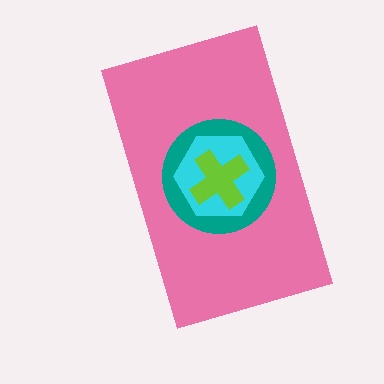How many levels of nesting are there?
4.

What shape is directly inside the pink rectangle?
The teal circle.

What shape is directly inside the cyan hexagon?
The lime cross.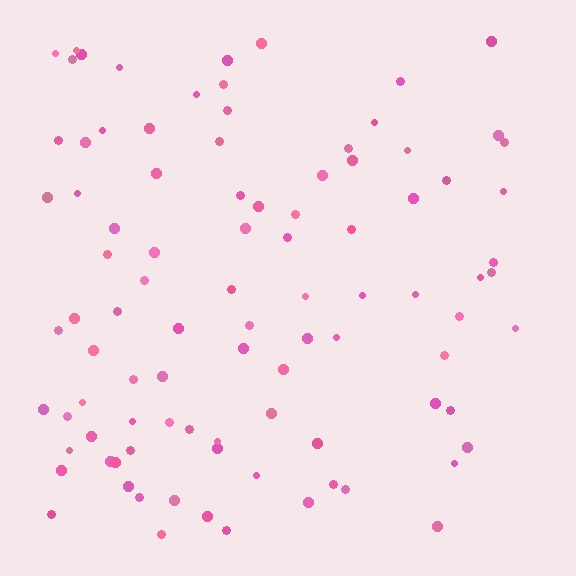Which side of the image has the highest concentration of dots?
The left.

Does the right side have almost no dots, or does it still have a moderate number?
Still a moderate number, just noticeably fewer than the left.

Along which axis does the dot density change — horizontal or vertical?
Horizontal.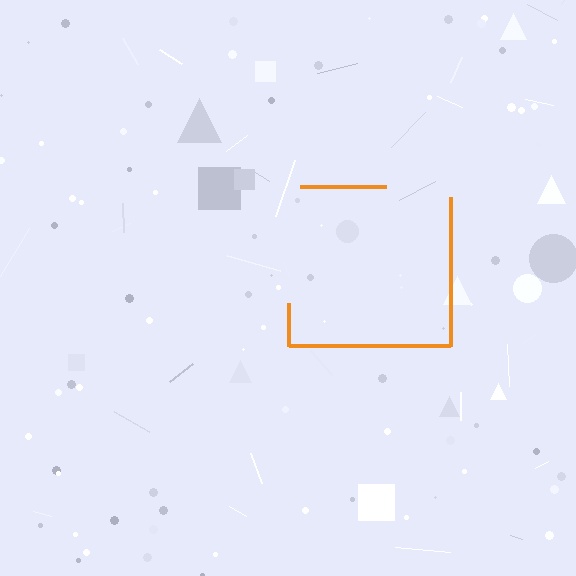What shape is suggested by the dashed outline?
The dashed outline suggests a square.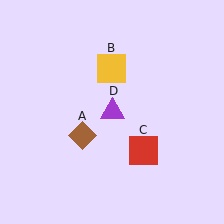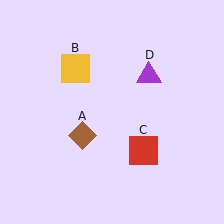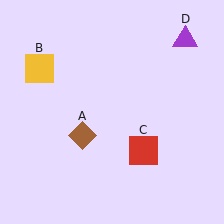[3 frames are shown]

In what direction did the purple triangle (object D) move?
The purple triangle (object D) moved up and to the right.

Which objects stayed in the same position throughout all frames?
Brown diamond (object A) and red square (object C) remained stationary.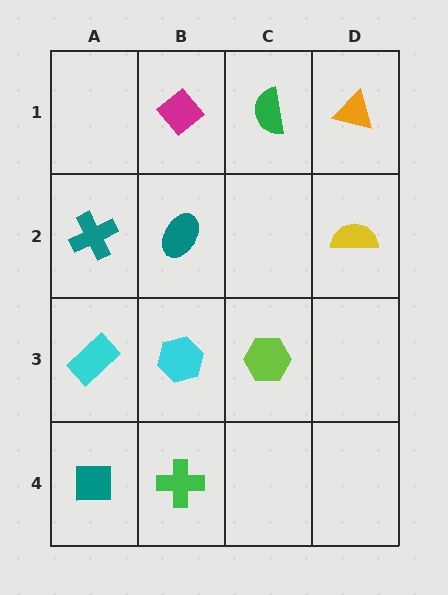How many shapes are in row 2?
3 shapes.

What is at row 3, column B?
A cyan hexagon.